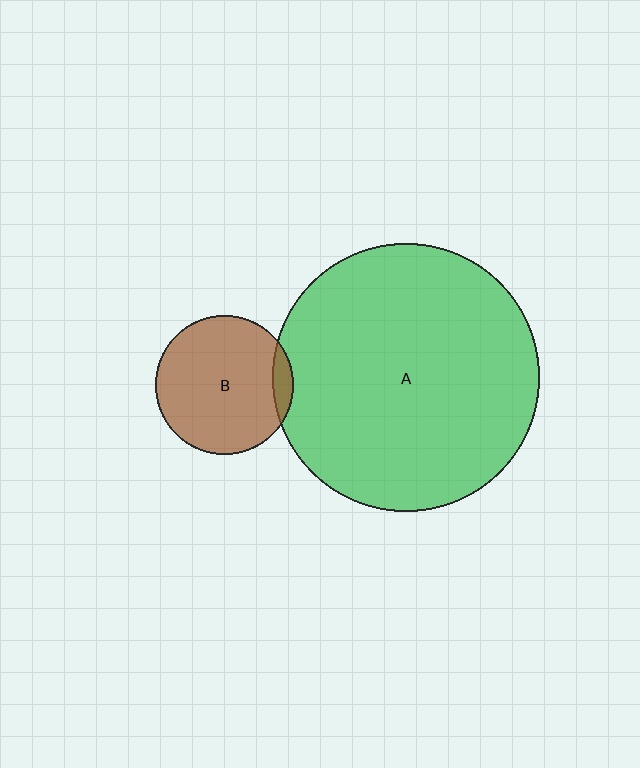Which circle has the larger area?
Circle A (green).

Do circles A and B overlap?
Yes.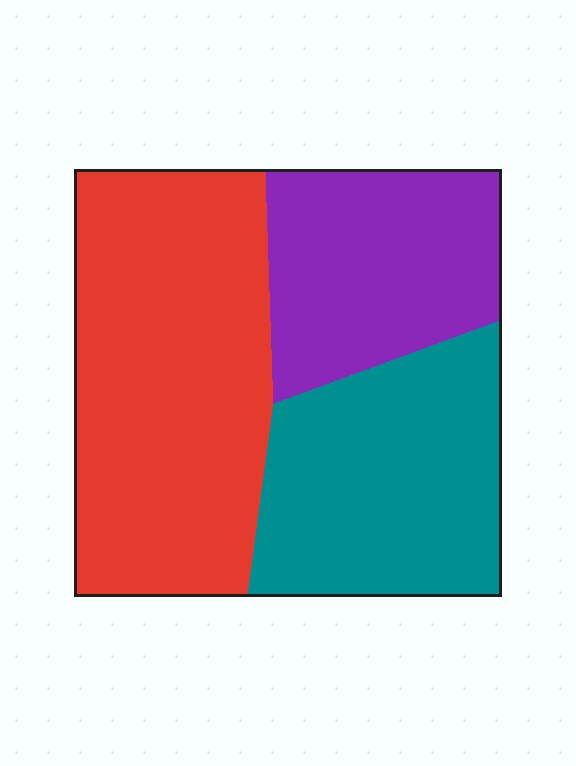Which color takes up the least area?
Purple, at roughly 25%.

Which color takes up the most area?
Red, at roughly 45%.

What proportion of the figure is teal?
Teal covers around 30% of the figure.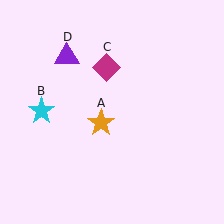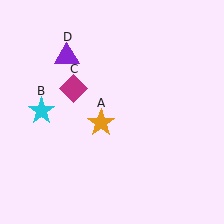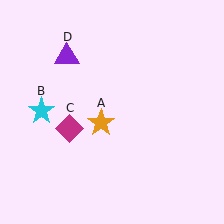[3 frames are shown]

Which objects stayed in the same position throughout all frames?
Orange star (object A) and cyan star (object B) and purple triangle (object D) remained stationary.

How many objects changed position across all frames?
1 object changed position: magenta diamond (object C).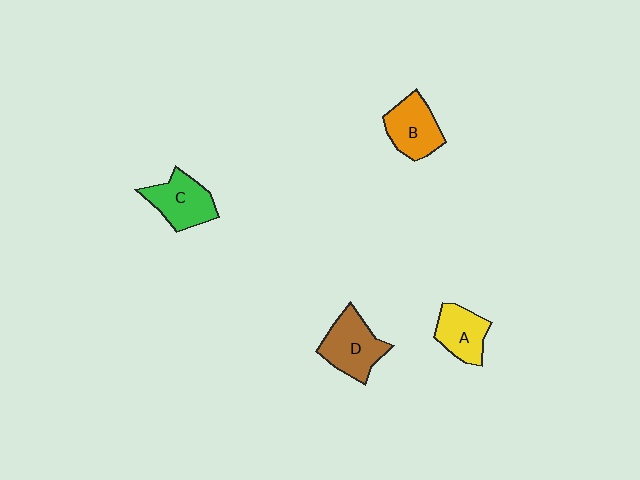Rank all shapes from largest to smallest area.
From largest to smallest: D (brown), C (green), B (orange), A (yellow).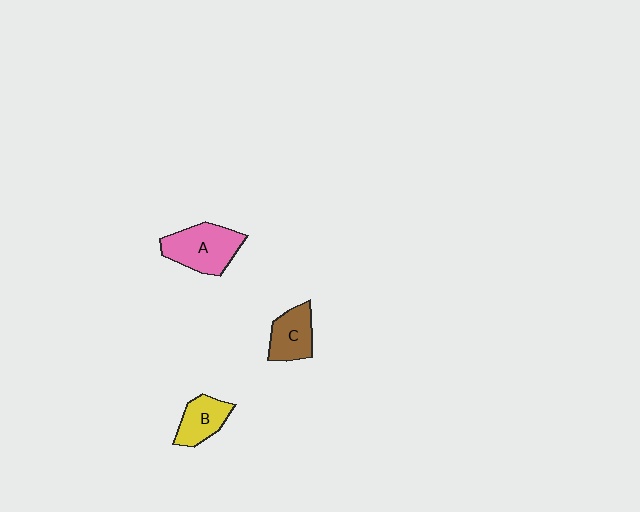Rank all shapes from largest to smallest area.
From largest to smallest: A (pink), C (brown), B (yellow).